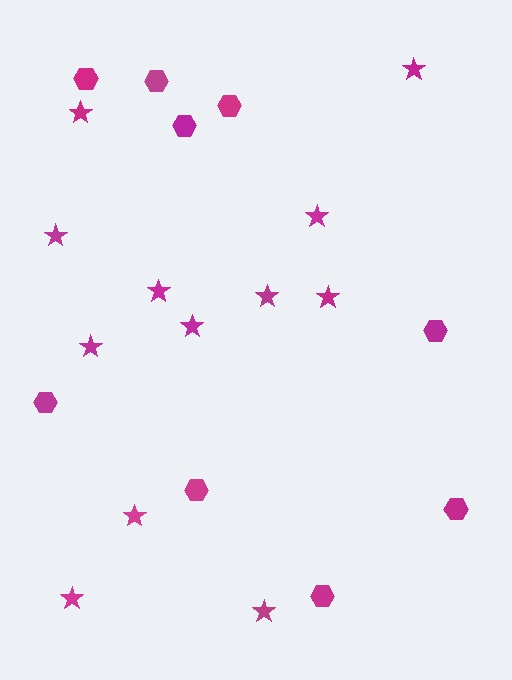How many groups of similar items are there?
There are 2 groups: one group of stars (12) and one group of hexagons (9).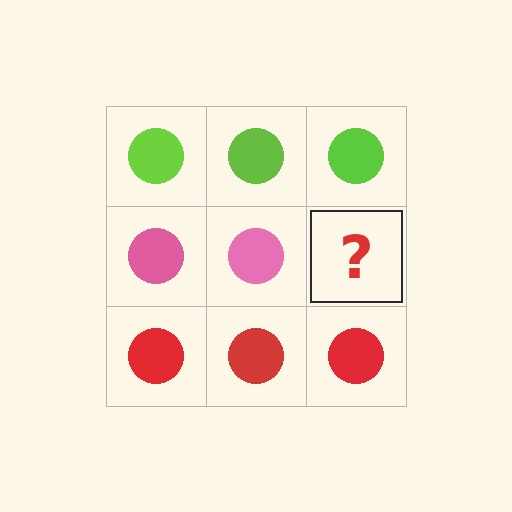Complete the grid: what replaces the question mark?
The question mark should be replaced with a pink circle.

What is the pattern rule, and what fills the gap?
The rule is that each row has a consistent color. The gap should be filled with a pink circle.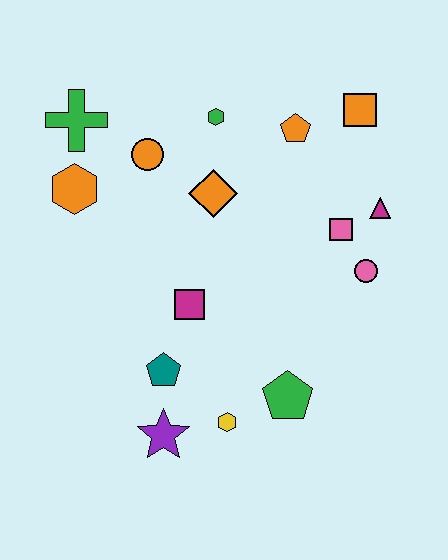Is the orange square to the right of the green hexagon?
Yes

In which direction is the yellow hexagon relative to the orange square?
The yellow hexagon is below the orange square.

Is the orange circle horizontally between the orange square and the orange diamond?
No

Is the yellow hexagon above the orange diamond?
No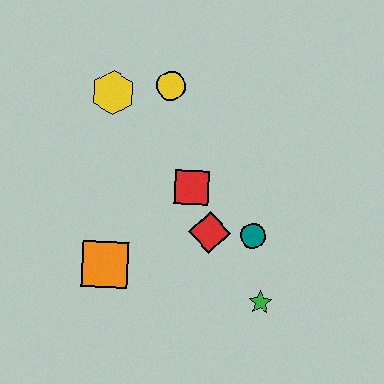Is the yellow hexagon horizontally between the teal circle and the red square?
No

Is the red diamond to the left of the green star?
Yes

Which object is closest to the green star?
The teal circle is closest to the green star.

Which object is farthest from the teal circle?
The yellow hexagon is farthest from the teal circle.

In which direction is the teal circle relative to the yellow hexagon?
The teal circle is to the right of the yellow hexagon.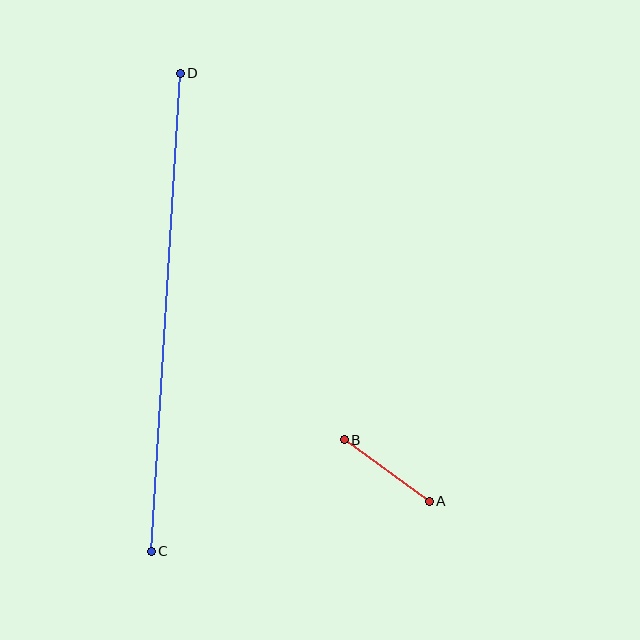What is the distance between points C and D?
The distance is approximately 479 pixels.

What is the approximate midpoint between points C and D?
The midpoint is at approximately (166, 312) pixels.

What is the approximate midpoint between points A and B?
The midpoint is at approximately (387, 470) pixels.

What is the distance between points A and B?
The distance is approximately 105 pixels.